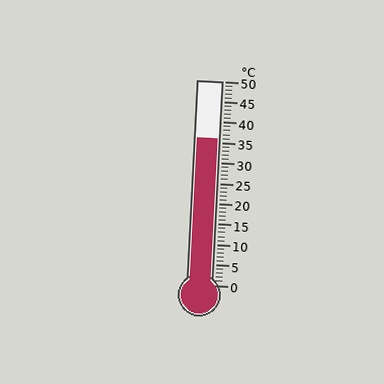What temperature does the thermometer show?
The thermometer shows approximately 36°C.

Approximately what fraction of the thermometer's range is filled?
The thermometer is filled to approximately 70% of its range.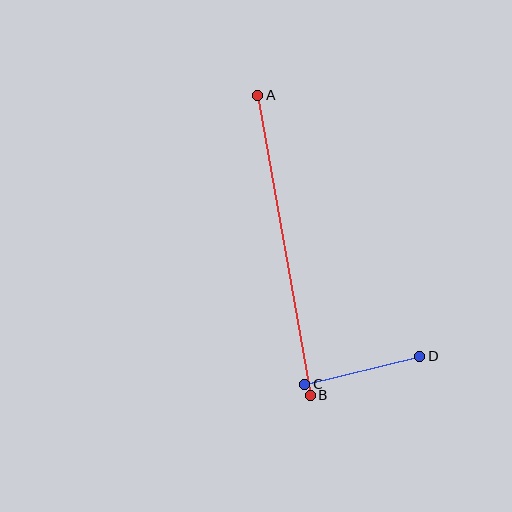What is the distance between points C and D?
The distance is approximately 118 pixels.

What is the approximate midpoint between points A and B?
The midpoint is at approximately (284, 245) pixels.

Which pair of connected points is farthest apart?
Points A and B are farthest apart.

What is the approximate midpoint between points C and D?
The midpoint is at approximately (362, 370) pixels.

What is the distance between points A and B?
The distance is approximately 304 pixels.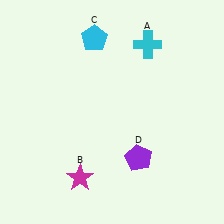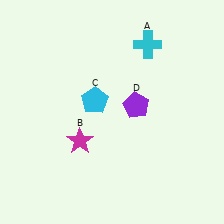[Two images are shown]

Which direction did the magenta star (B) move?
The magenta star (B) moved up.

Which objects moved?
The objects that moved are: the magenta star (B), the cyan pentagon (C), the purple pentagon (D).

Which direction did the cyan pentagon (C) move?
The cyan pentagon (C) moved down.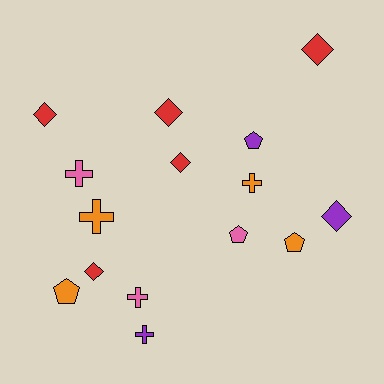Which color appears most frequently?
Red, with 5 objects.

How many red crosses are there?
There are no red crosses.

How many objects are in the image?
There are 15 objects.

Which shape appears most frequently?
Diamond, with 6 objects.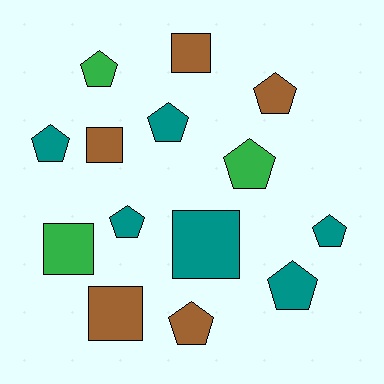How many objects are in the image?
There are 14 objects.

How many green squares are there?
There is 1 green square.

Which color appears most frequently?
Teal, with 6 objects.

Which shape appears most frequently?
Pentagon, with 9 objects.